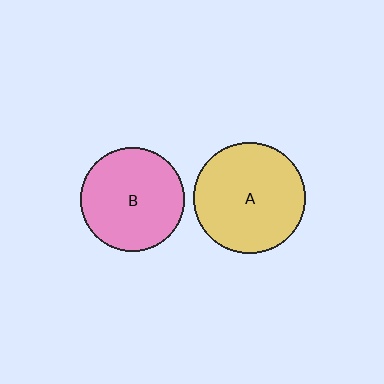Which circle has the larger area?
Circle A (yellow).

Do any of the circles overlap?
No, none of the circles overlap.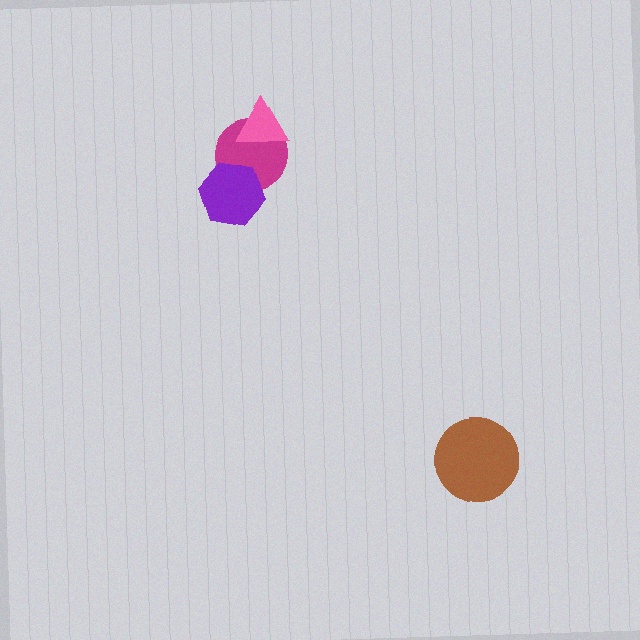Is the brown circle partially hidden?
No, no other shape covers it.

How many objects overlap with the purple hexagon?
1 object overlaps with the purple hexagon.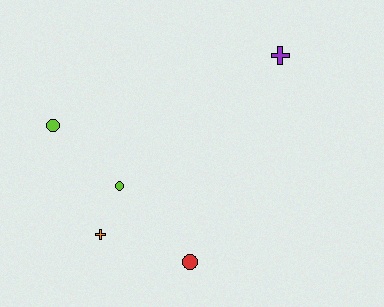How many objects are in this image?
There are 5 objects.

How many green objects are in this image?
There are no green objects.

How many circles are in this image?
There are 3 circles.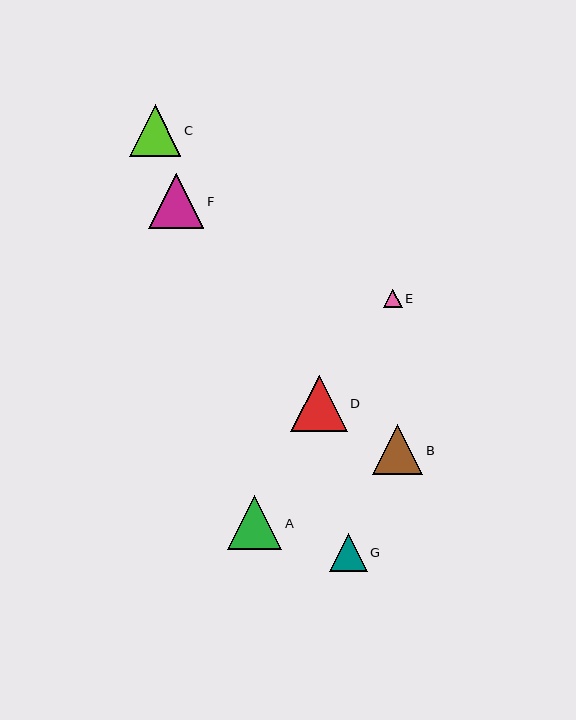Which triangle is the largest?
Triangle D is the largest with a size of approximately 57 pixels.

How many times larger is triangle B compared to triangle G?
Triangle B is approximately 1.3 times the size of triangle G.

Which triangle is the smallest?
Triangle E is the smallest with a size of approximately 18 pixels.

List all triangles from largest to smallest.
From largest to smallest: D, F, A, C, B, G, E.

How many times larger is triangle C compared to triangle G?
Triangle C is approximately 1.4 times the size of triangle G.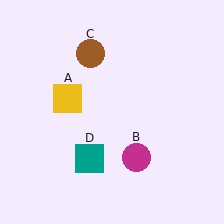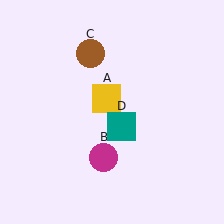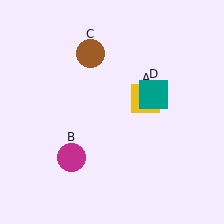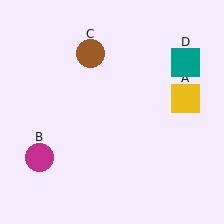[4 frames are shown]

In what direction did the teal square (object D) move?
The teal square (object D) moved up and to the right.